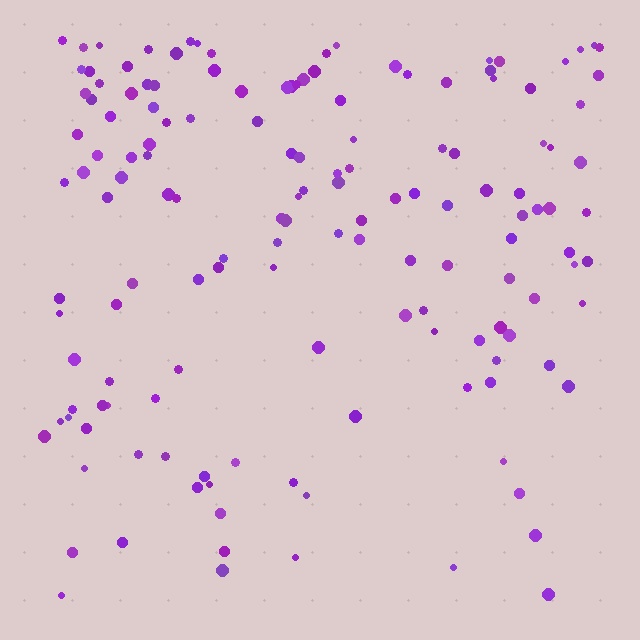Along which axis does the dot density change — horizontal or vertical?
Vertical.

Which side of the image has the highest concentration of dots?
The top.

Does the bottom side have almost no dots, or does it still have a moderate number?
Still a moderate number, just noticeably fewer than the top.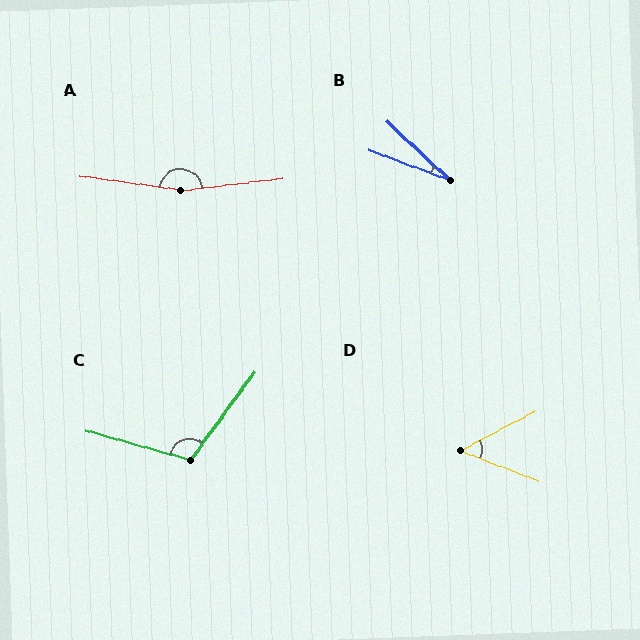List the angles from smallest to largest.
B (23°), D (49°), C (111°), A (166°).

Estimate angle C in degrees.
Approximately 111 degrees.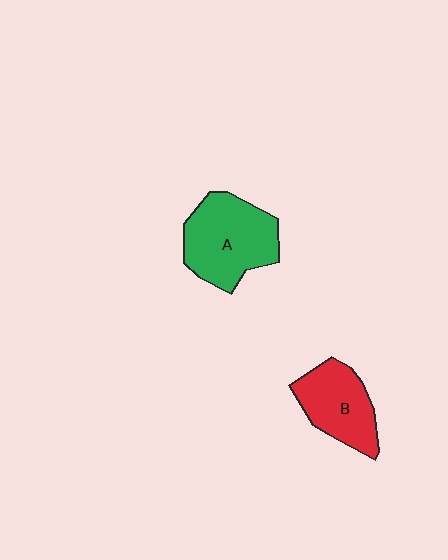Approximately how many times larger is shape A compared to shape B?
Approximately 1.3 times.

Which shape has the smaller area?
Shape B (red).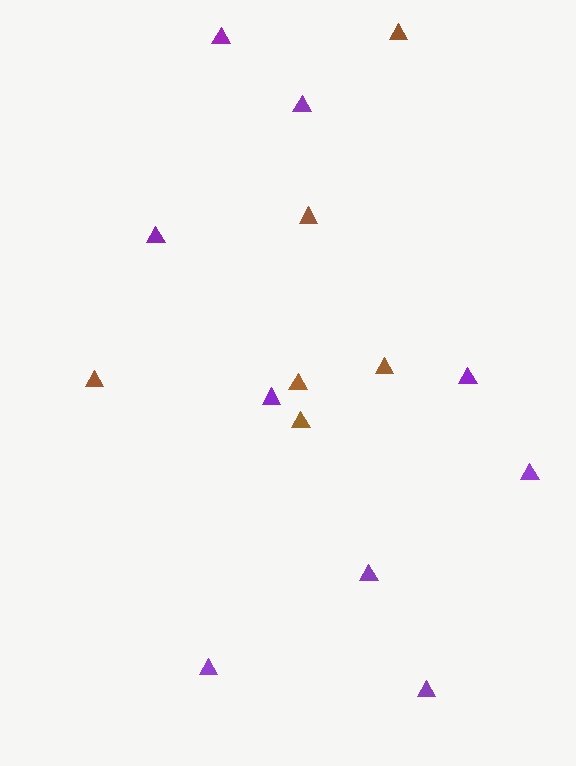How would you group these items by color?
There are 2 groups: one group of brown triangles (6) and one group of purple triangles (9).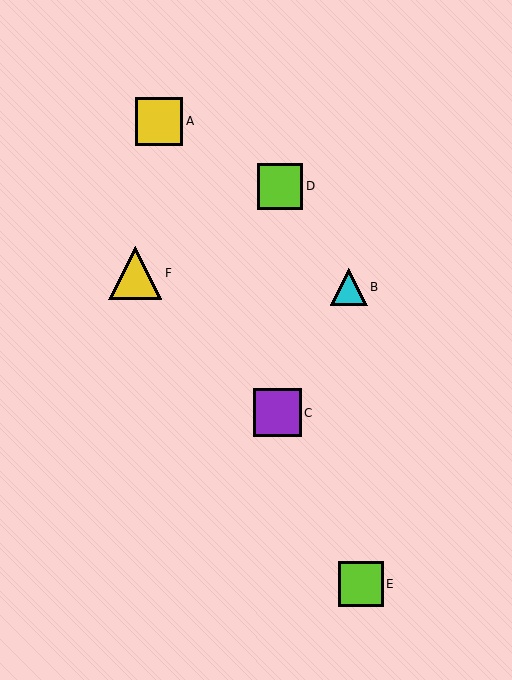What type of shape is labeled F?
Shape F is a yellow triangle.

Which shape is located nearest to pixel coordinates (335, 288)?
The cyan triangle (labeled B) at (349, 287) is nearest to that location.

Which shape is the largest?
The yellow triangle (labeled F) is the largest.